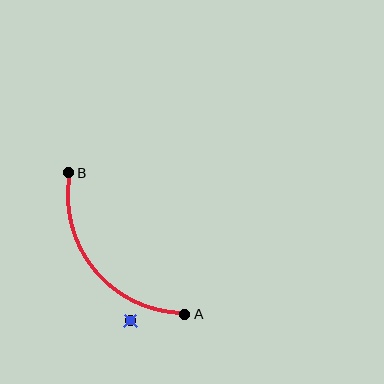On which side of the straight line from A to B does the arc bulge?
The arc bulges below and to the left of the straight line connecting A and B.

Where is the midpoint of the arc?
The arc midpoint is the point on the curve farthest from the straight line joining A and B. It sits below and to the left of that line.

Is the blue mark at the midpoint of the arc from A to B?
No — the blue mark does not lie on the arc at all. It sits slightly outside the curve.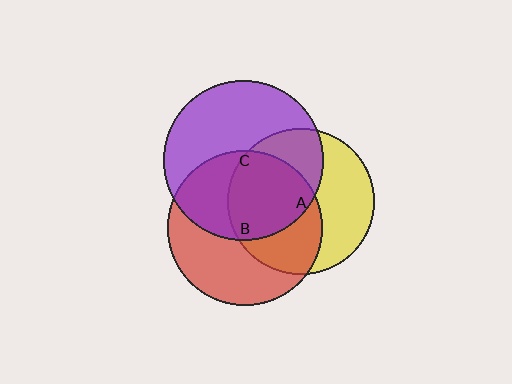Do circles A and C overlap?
Yes.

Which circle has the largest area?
Circle C (purple).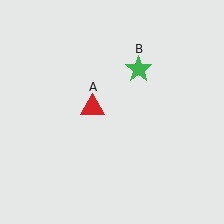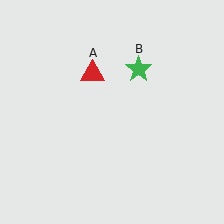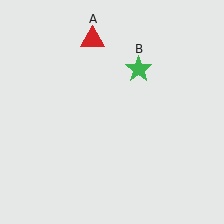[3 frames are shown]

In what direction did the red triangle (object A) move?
The red triangle (object A) moved up.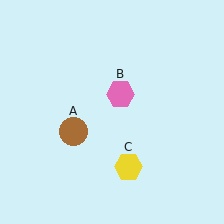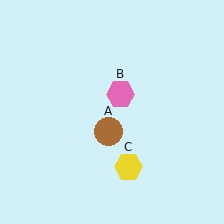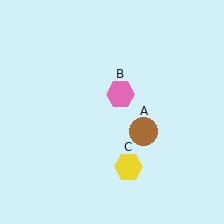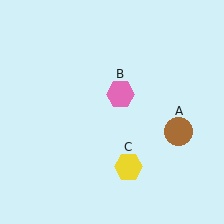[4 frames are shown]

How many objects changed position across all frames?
1 object changed position: brown circle (object A).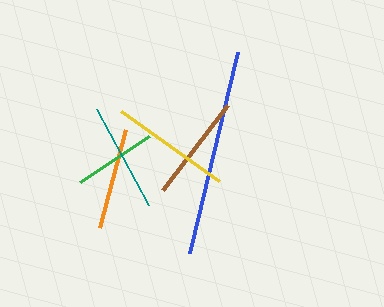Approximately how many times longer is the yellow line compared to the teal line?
The yellow line is approximately 1.1 times the length of the teal line.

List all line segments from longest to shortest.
From longest to shortest: blue, yellow, teal, brown, orange, green.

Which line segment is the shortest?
The green line is the shortest at approximately 82 pixels.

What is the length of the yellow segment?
The yellow segment is approximately 120 pixels long.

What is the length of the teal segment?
The teal segment is approximately 109 pixels long.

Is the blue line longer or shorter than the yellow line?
The blue line is longer than the yellow line.